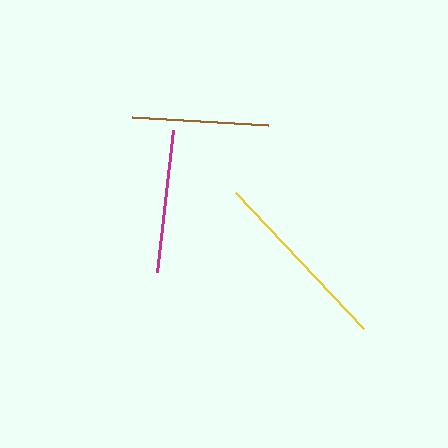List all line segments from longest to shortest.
From longest to shortest: yellow, magenta, brown.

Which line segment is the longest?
The yellow line is the longest at approximately 187 pixels.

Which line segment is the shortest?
The brown line is the shortest at approximately 136 pixels.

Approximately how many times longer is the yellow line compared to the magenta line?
The yellow line is approximately 1.3 times the length of the magenta line.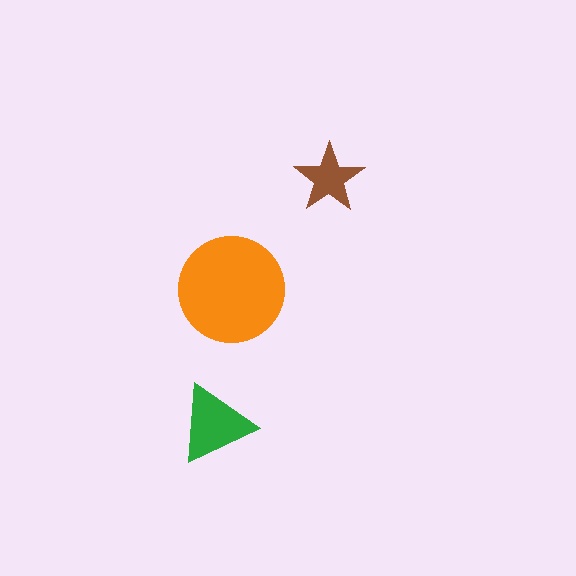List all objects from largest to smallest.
The orange circle, the green triangle, the brown star.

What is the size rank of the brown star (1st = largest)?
3rd.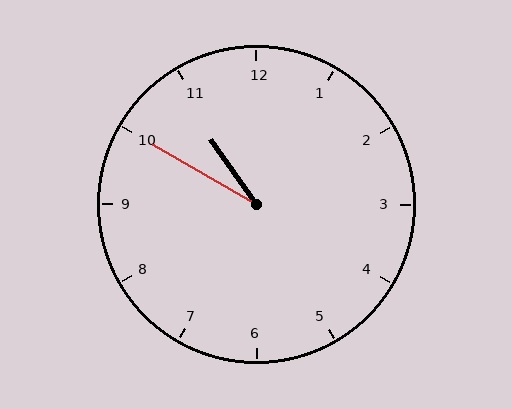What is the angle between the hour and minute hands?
Approximately 25 degrees.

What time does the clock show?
10:50.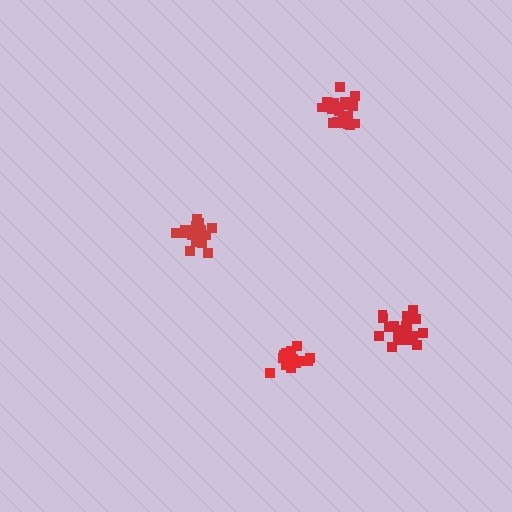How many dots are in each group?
Group 1: 20 dots, Group 2: 19 dots, Group 3: 21 dots, Group 4: 15 dots (75 total).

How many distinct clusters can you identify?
There are 4 distinct clusters.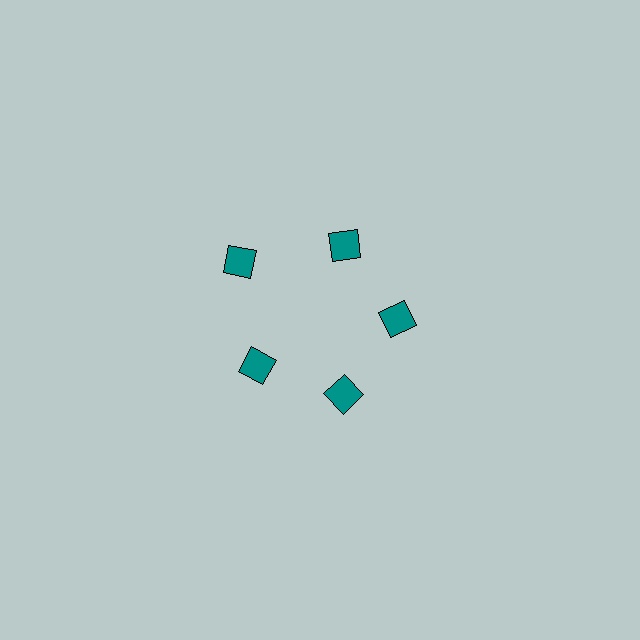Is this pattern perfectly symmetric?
No. The 5 teal diamonds are arranged in a ring, but one element near the 10 o'clock position is pushed outward from the center, breaking the 5-fold rotational symmetry.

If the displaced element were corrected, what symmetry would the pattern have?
It would have 5-fold rotational symmetry — the pattern would map onto itself every 72 degrees.